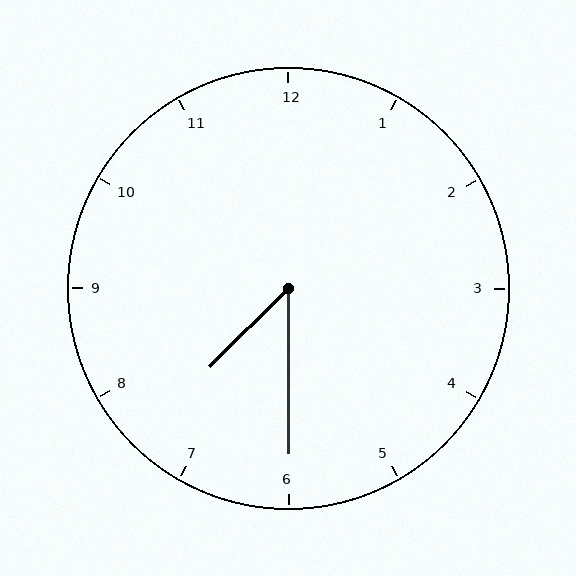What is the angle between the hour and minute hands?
Approximately 45 degrees.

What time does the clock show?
7:30.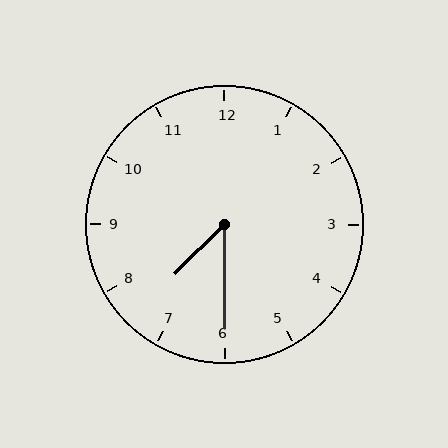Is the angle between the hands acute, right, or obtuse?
It is acute.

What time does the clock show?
7:30.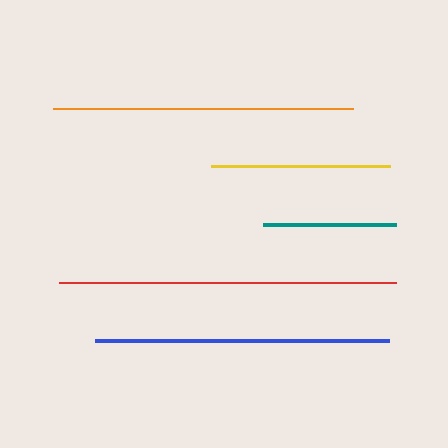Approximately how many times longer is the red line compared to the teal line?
The red line is approximately 2.5 times the length of the teal line.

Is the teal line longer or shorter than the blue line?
The blue line is longer than the teal line.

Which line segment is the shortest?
The teal line is the shortest at approximately 133 pixels.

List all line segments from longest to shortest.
From longest to shortest: red, orange, blue, yellow, teal.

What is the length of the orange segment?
The orange segment is approximately 300 pixels long.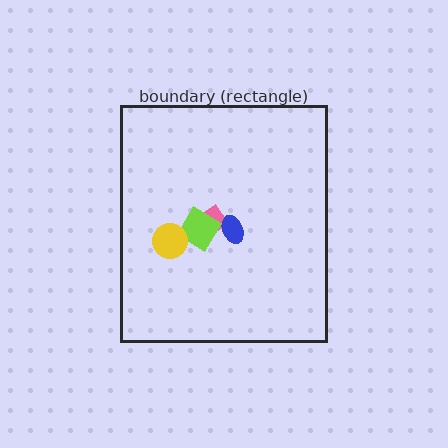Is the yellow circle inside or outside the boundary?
Inside.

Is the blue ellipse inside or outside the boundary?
Inside.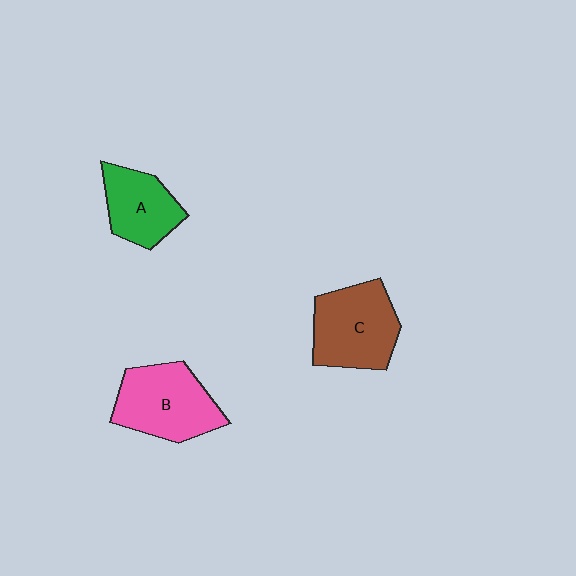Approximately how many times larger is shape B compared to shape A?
Approximately 1.3 times.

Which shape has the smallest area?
Shape A (green).